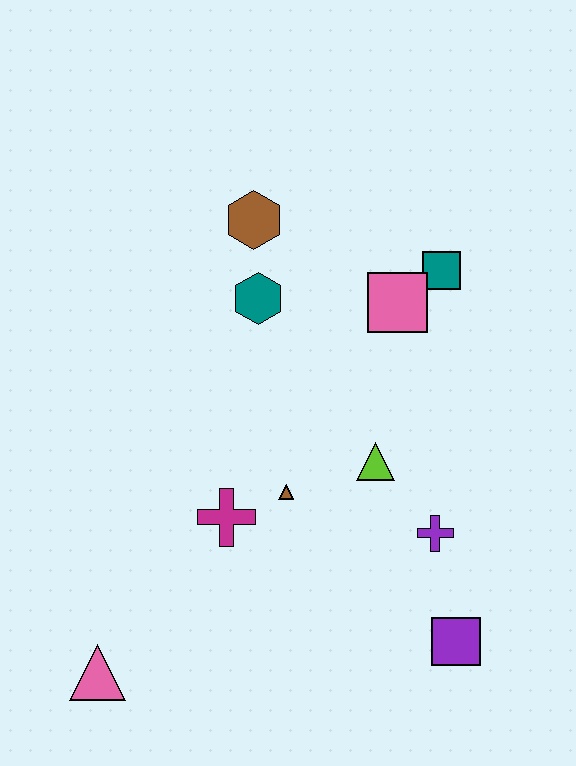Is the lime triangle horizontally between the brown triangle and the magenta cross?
No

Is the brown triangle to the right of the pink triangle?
Yes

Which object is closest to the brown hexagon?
The teal hexagon is closest to the brown hexagon.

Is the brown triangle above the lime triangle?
No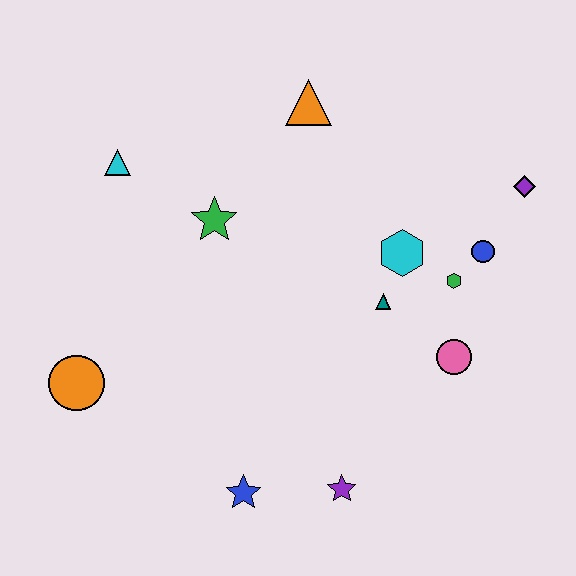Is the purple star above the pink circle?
No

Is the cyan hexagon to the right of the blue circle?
No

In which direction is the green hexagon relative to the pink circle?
The green hexagon is above the pink circle.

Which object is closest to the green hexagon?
The blue circle is closest to the green hexagon.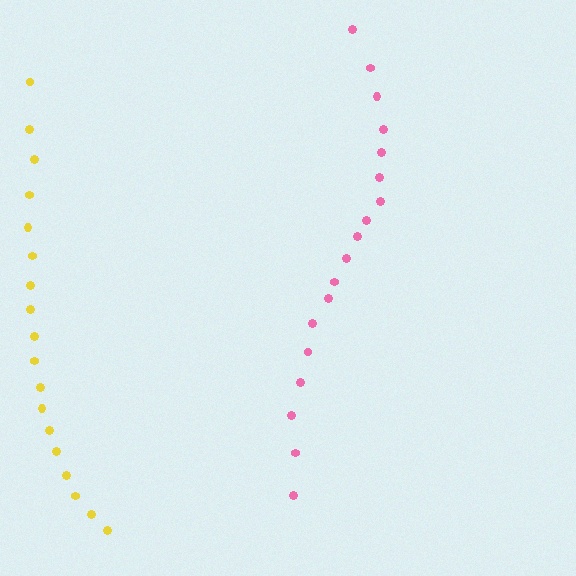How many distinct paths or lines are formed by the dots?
There are 2 distinct paths.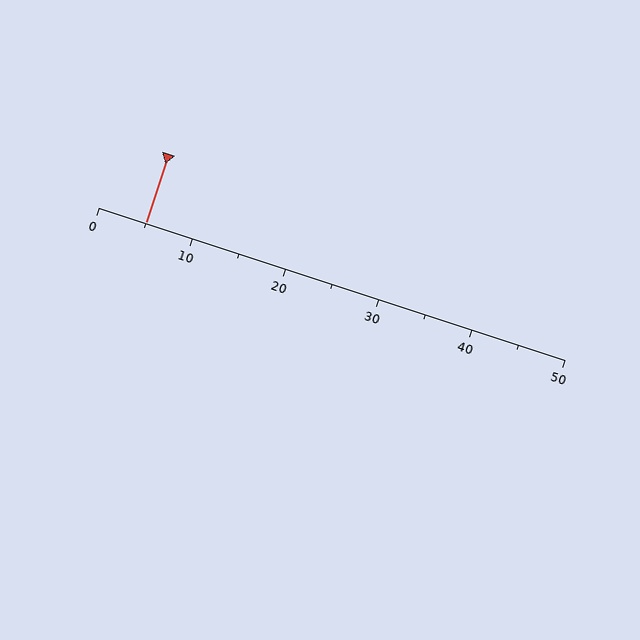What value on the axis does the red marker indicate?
The marker indicates approximately 5.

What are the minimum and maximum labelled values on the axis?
The axis runs from 0 to 50.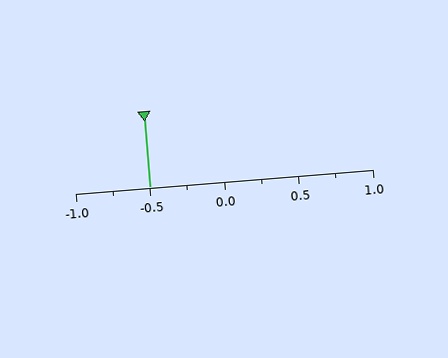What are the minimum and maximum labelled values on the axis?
The axis runs from -1.0 to 1.0.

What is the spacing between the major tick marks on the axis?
The major ticks are spaced 0.5 apart.